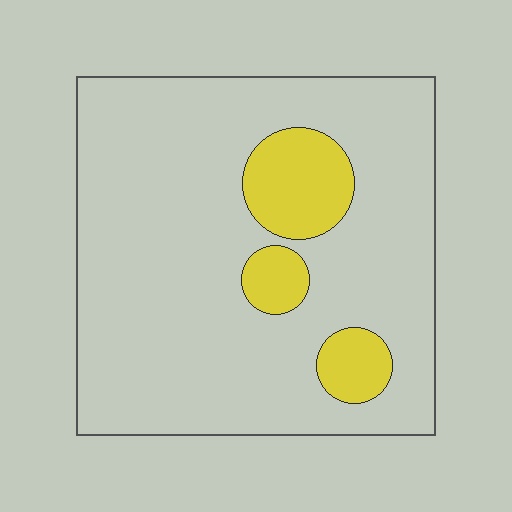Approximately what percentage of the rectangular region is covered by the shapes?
Approximately 15%.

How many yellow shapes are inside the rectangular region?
3.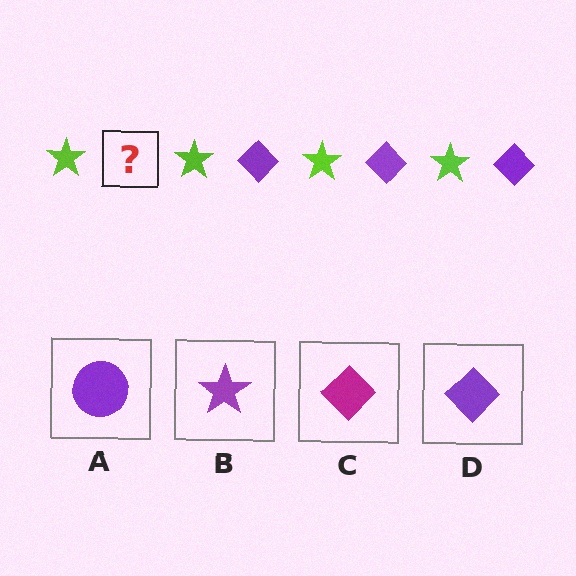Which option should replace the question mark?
Option D.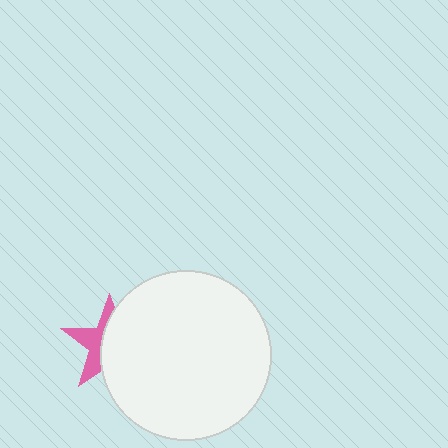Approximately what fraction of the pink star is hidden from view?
Roughly 59% of the pink star is hidden behind the white circle.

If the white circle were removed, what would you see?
You would see the complete pink star.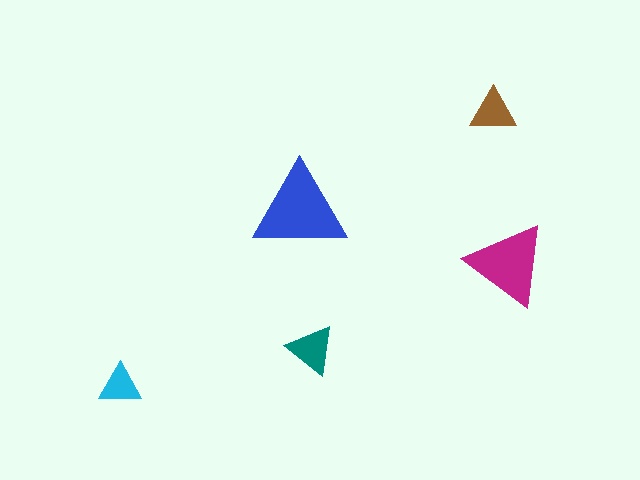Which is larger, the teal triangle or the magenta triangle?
The magenta one.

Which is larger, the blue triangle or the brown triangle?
The blue one.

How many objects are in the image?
There are 5 objects in the image.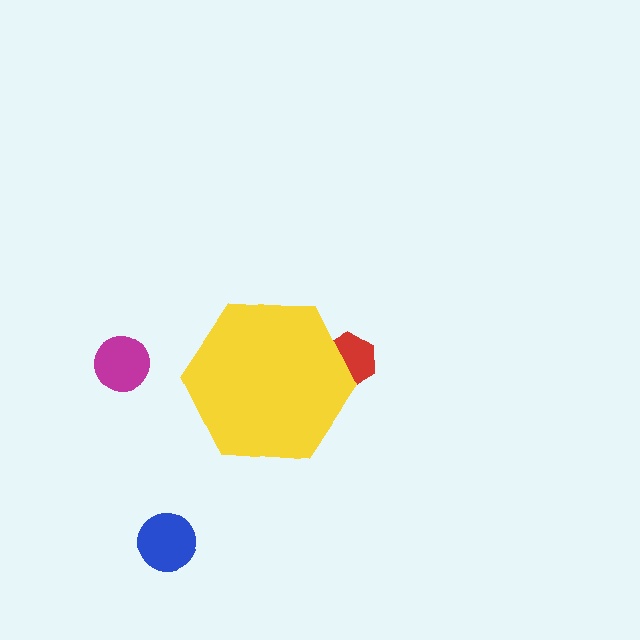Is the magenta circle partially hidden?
No, the magenta circle is fully visible.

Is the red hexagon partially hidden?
Yes, the red hexagon is partially hidden behind the yellow hexagon.